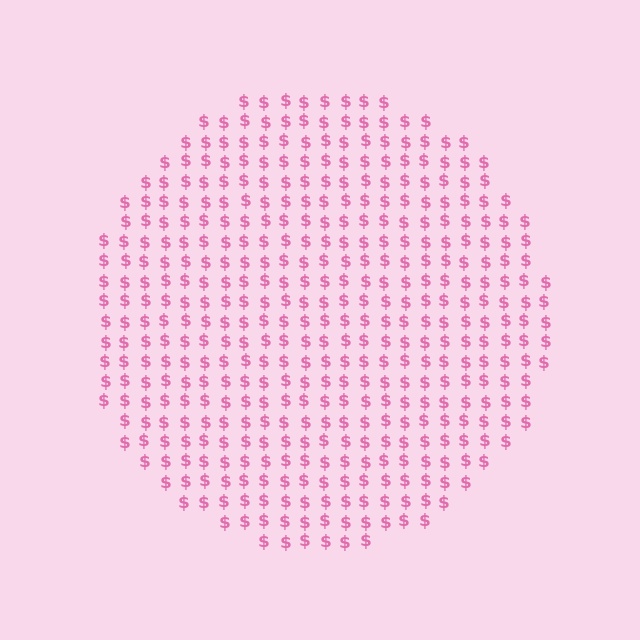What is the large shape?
The large shape is a circle.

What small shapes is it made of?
It is made of small dollar signs.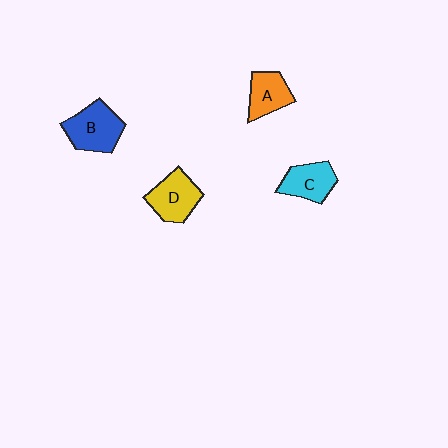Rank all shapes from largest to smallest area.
From largest to smallest: B (blue), D (yellow), C (cyan), A (orange).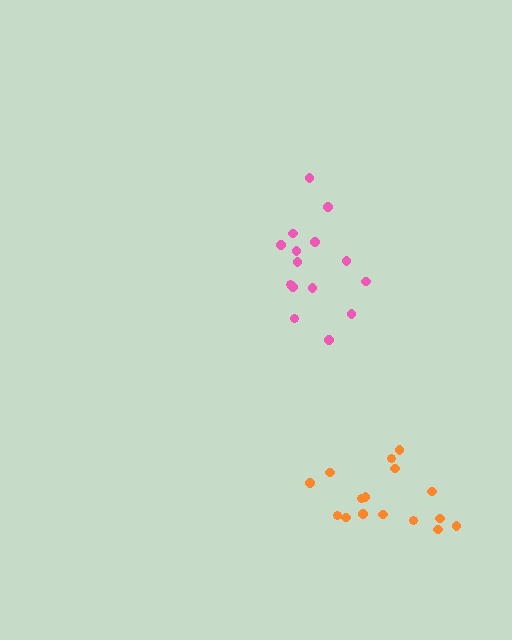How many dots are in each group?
Group 1: 15 dots, Group 2: 16 dots (31 total).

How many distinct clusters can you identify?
There are 2 distinct clusters.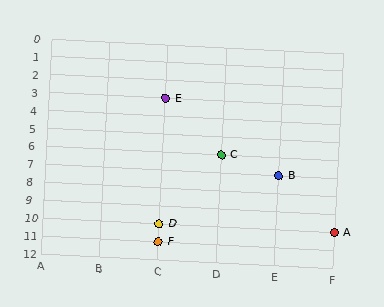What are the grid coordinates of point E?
Point E is at grid coordinates (C, 3).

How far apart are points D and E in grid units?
Points D and E are 7 rows apart.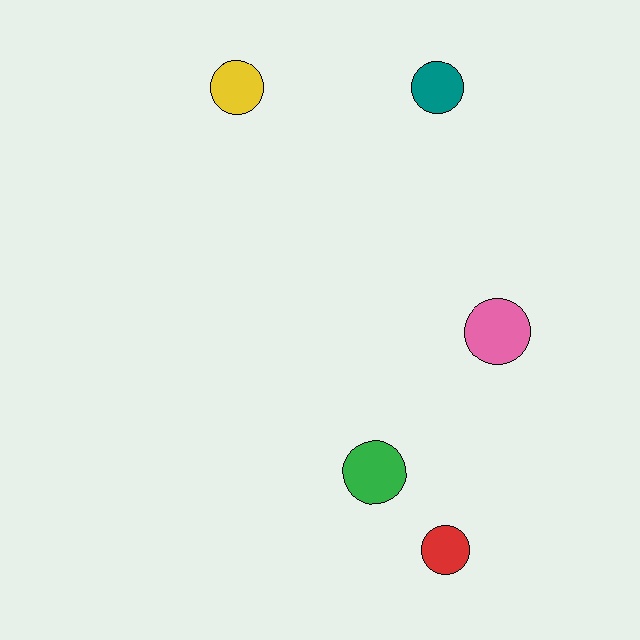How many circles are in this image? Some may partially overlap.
There are 5 circles.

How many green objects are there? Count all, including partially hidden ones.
There is 1 green object.